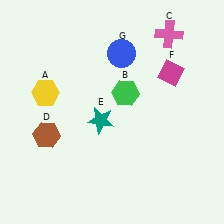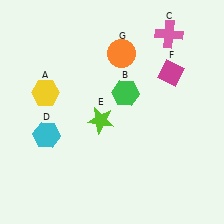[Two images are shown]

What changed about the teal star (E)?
In Image 1, E is teal. In Image 2, it changed to lime.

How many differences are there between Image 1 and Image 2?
There are 3 differences between the two images.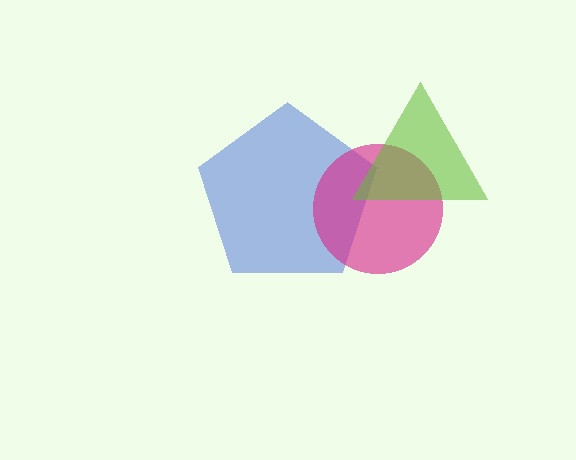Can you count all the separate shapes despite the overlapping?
Yes, there are 3 separate shapes.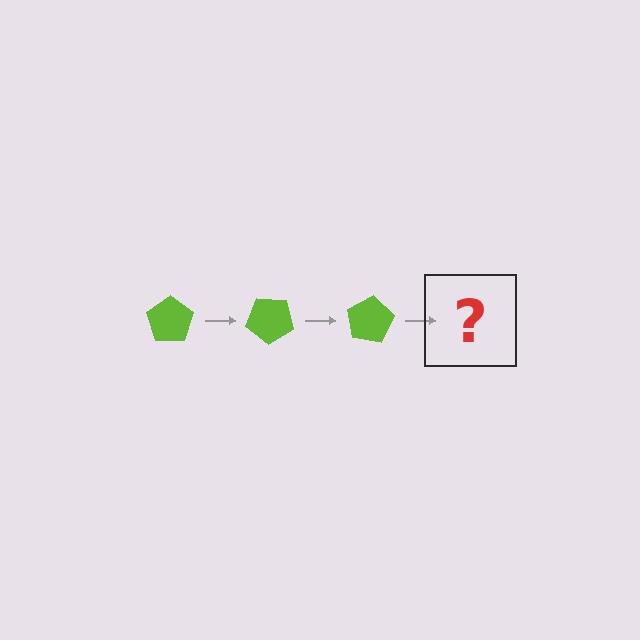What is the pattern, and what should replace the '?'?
The pattern is that the pentagon rotates 40 degrees each step. The '?' should be a lime pentagon rotated 120 degrees.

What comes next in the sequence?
The next element should be a lime pentagon rotated 120 degrees.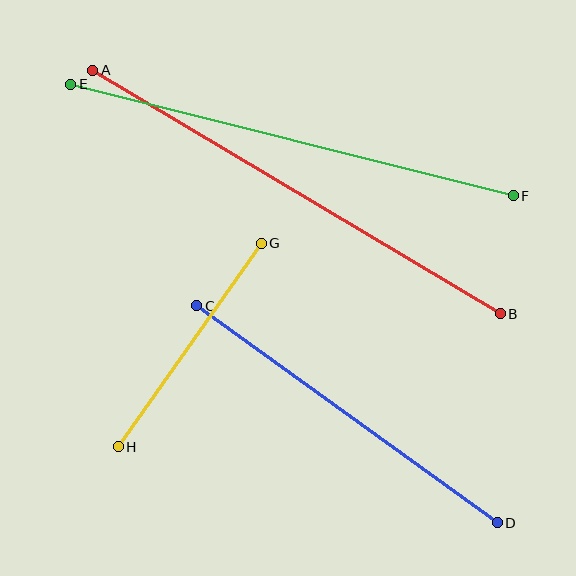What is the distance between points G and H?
The distance is approximately 248 pixels.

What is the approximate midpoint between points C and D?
The midpoint is at approximately (347, 414) pixels.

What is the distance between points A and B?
The distance is approximately 475 pixels.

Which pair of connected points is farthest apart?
Points A and B are farthest apart.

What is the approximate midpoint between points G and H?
The midpoint is at approximately (190, 345) pixels.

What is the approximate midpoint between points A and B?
The midpoint is at approximately (297, 192) pixels.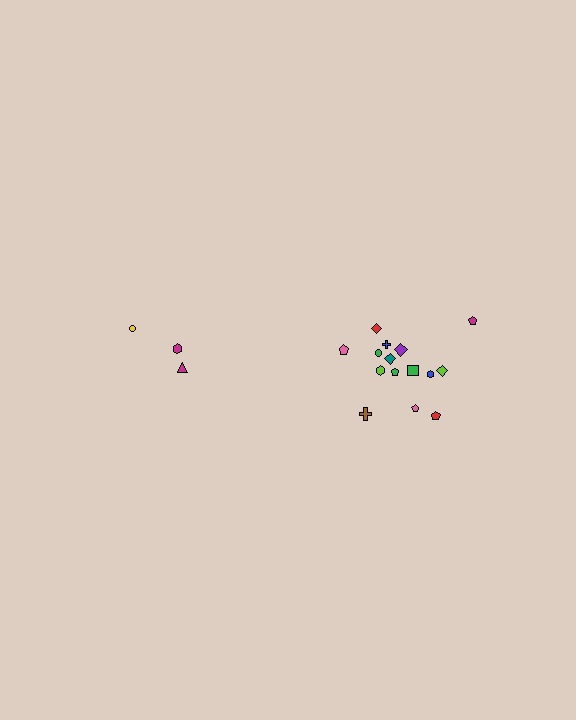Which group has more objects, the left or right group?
The right group.